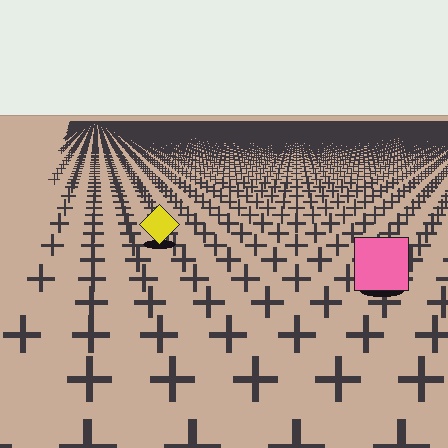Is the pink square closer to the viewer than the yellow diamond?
Yes. The pink square is closer — you can tell from the texture gradient: the ground texture is coarser near it.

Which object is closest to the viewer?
The pink square is closest. The texture marks near it are larger and more spread out.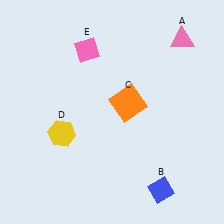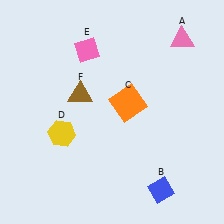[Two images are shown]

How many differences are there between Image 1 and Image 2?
There is 1 difference between the two images.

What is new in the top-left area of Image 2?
A brown triangle (F) was added in the top-left area of Image 2.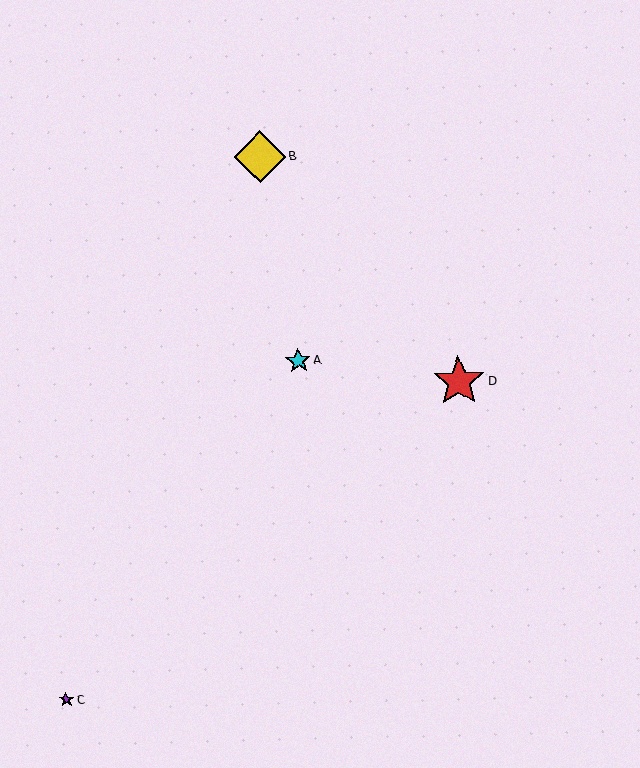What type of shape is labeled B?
Shape B is a yellow diamond.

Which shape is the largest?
The red star (labeled D) is the largest.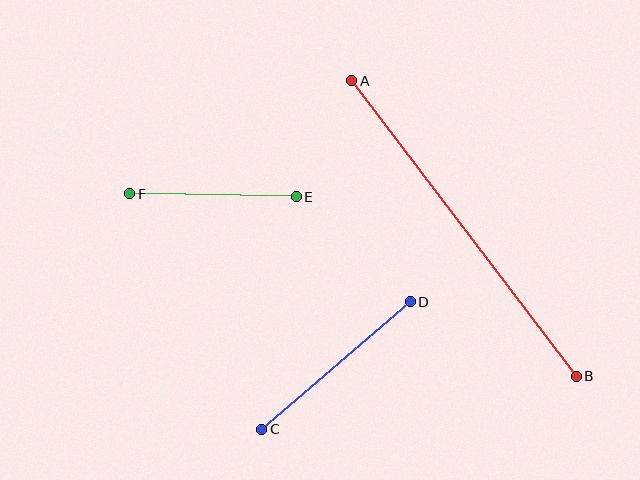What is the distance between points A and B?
The distance is approximately 371 pixels.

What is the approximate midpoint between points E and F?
The midpoint is at approximately (213, 195) pixels.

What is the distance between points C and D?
The distance is approximately 196 pixels.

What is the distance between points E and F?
The distance is approximately 166 pixels.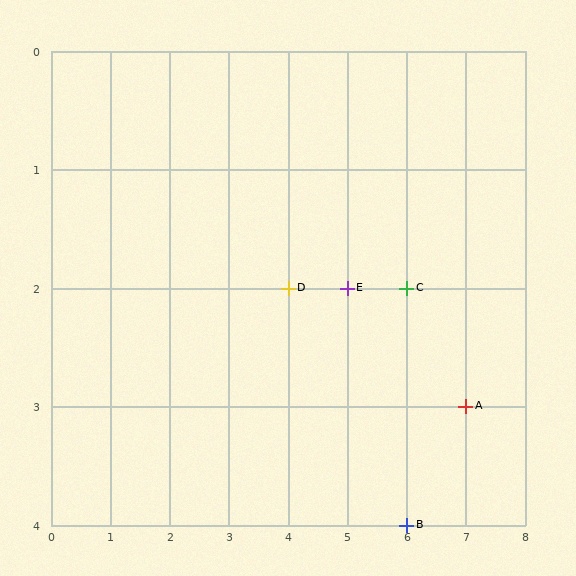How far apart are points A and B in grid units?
Points A and B are 1 column and 1 row apart (about 1.4 grid units diagonally).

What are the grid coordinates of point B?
Point B is at grid coordinates (6, 4).